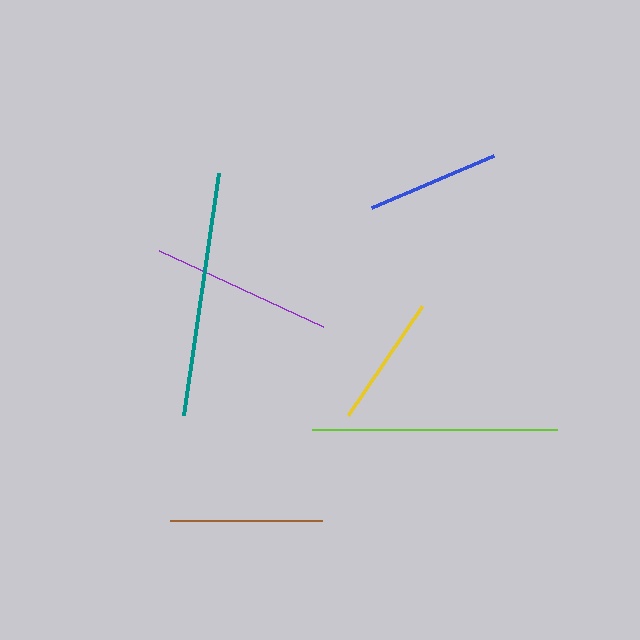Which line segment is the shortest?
The yellow line is the shortest at approximately 132 pixels.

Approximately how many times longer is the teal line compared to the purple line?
The teal line is approximately 1.4 times the length of the purple line.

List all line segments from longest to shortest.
From longest to shortest: lime, teal, purple, brown, blue, yellow.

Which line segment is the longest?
The lime line is the longest at approximately 246 pixels.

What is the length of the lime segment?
The lime segment is approximately 246 pixels long.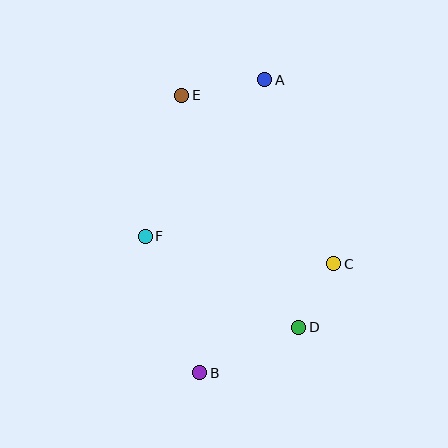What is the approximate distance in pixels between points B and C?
The distance between B and C is approximately 173 pixels.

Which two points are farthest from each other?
Points A and B are farthest from each other.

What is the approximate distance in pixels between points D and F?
The distance between D and F is approximately 178 pixels.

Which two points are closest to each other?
Points C and D are closest to each other.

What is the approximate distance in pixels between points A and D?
The distance between A and D is approximately 250 pixels.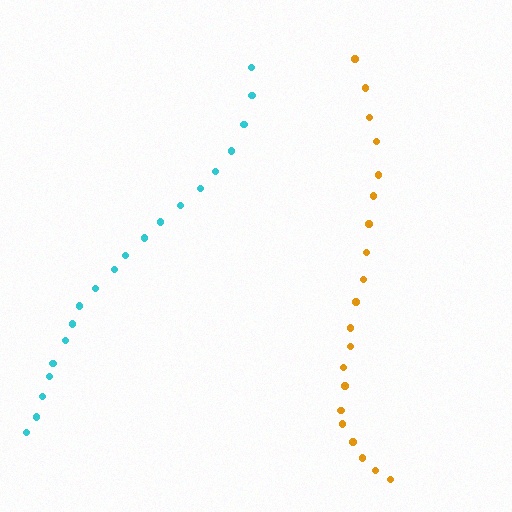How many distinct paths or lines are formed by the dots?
There are 2 distinct paths.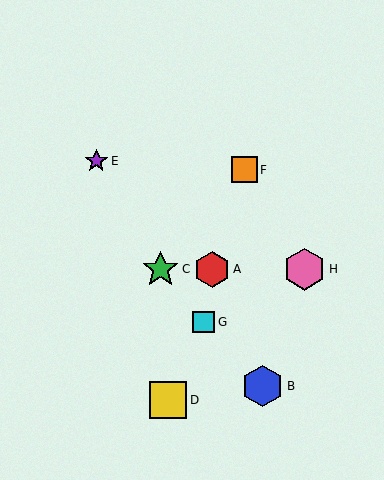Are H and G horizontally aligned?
No, H is at y≈269 and G is at y≈322.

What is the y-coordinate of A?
Object A is at y≈269.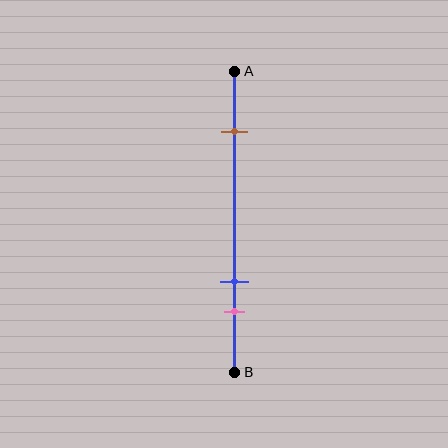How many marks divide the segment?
There are 3 marks dividing the segment.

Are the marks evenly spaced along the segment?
No, the marks are not evenly spaced.